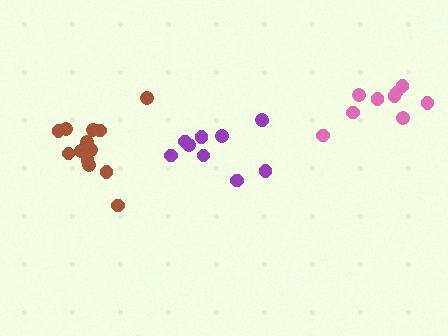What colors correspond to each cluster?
The clusters are colored: brown, pink, purple.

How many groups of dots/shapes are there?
There are 3 groups.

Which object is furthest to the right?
The pink cluster is rightmost.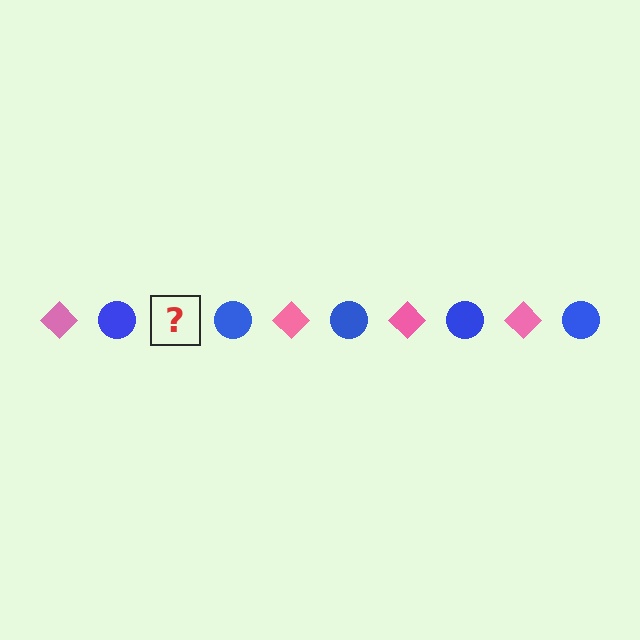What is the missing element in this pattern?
The missing element is a pink diamond.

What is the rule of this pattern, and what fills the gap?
The rule is that the pattern alternates between pink diamond and blue circle. The gap should be filled with a pink diamond.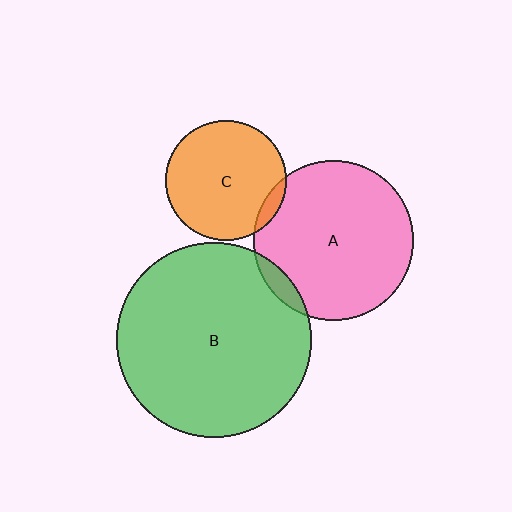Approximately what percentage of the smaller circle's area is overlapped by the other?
Approximately 5%.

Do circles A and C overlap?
Yes.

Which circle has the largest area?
Circle B (green).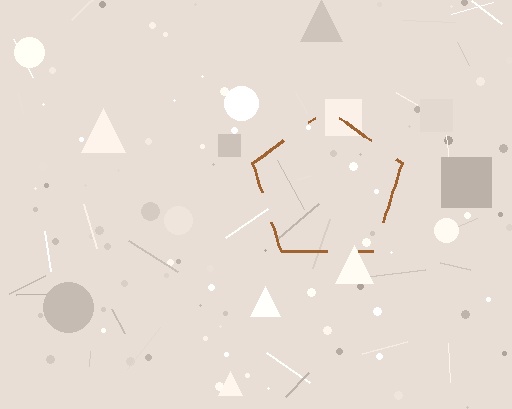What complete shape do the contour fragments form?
The contour fragments form a pentagon.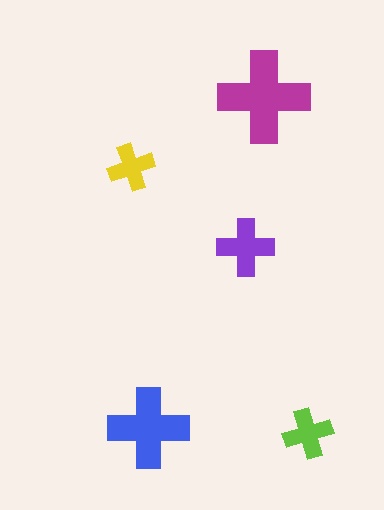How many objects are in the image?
There are 5 objects in the image.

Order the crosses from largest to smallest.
the magenta one, the blue one, the purple one, the lime one, the yellow one.